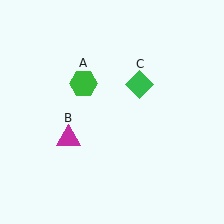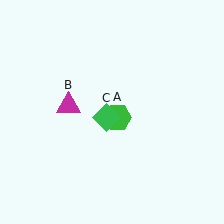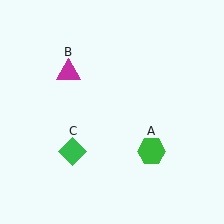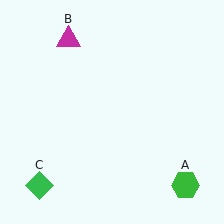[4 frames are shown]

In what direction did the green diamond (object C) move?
The green diamond (object C) moved down and to the left.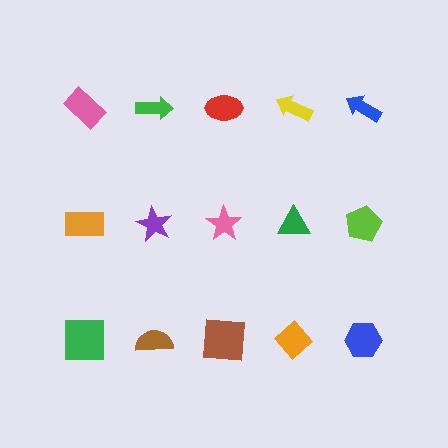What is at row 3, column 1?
A green square.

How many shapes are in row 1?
5 shapes.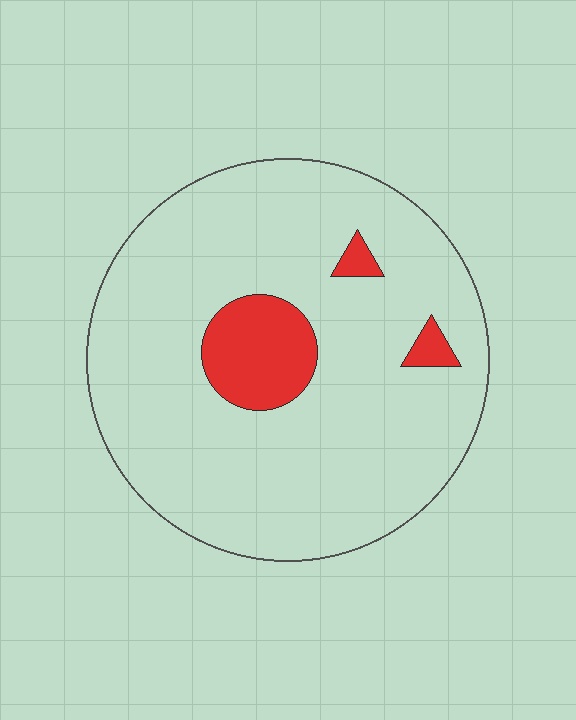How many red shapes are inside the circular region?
3.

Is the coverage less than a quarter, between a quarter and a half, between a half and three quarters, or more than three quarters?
Less than a quarter.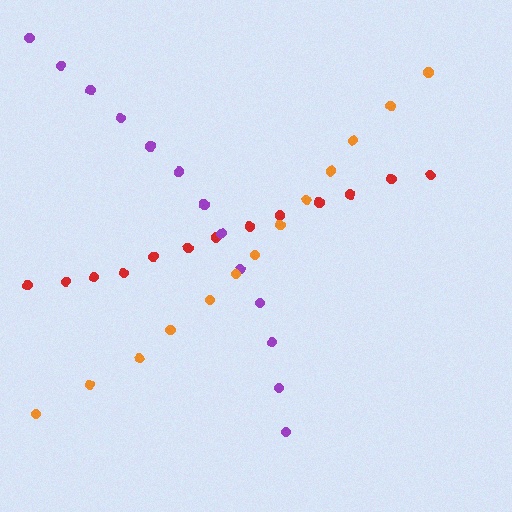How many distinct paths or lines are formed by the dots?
There are 3 distinct paths.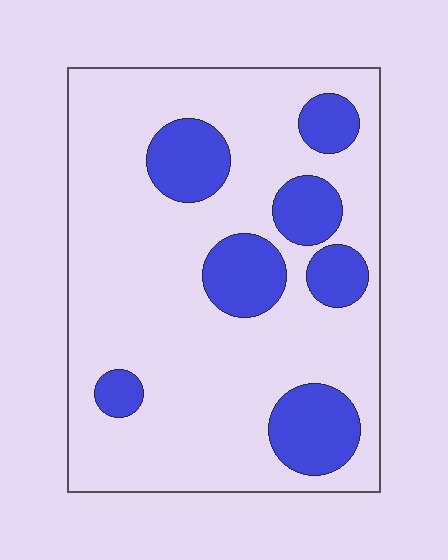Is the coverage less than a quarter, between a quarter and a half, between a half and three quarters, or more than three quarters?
Less than a quarter.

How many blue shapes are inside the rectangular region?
7.